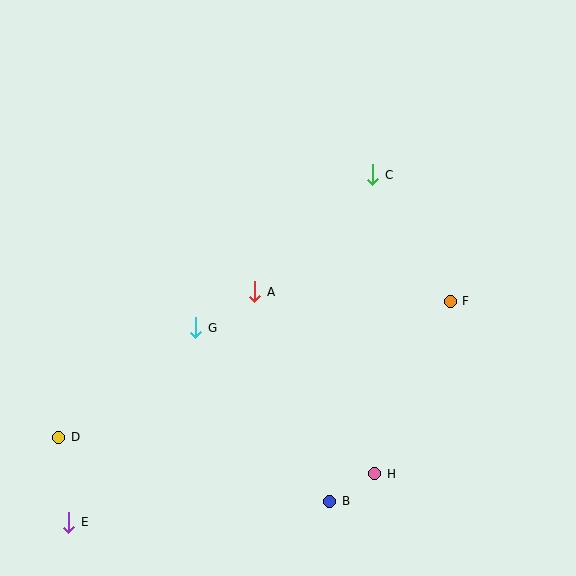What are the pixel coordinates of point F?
Point F is at (450, 301).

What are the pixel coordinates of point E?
Point E is at (69, 522).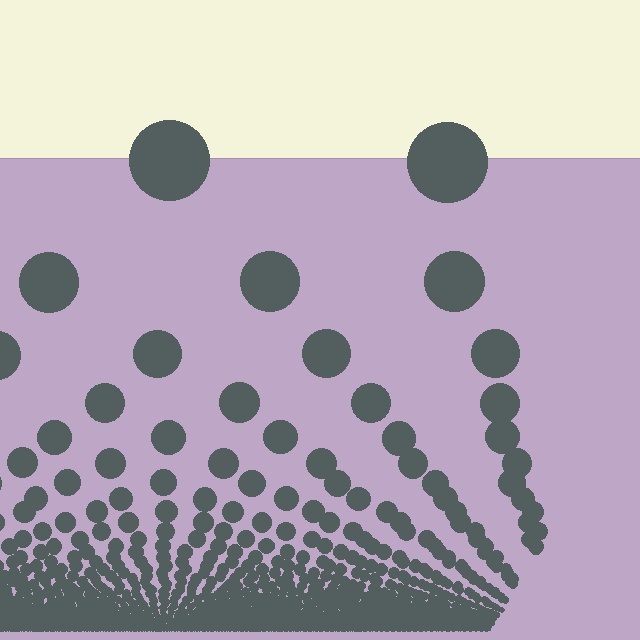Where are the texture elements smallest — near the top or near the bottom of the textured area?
Near the bottom.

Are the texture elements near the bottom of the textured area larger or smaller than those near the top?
Smaller. The gradient is inverted — elements near the bottom are smaller and denser.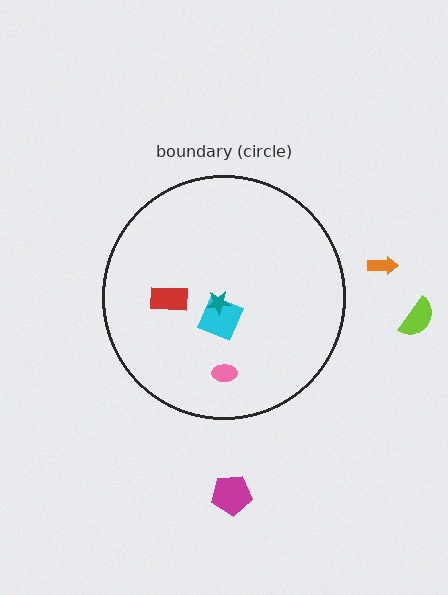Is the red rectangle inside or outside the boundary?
Inside.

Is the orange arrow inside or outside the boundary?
Outside.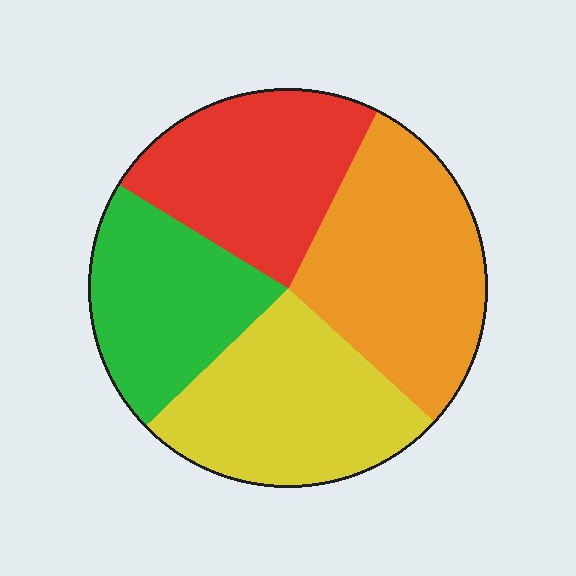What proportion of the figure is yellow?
Yellow covers 26% of the figure.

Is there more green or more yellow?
Yellow.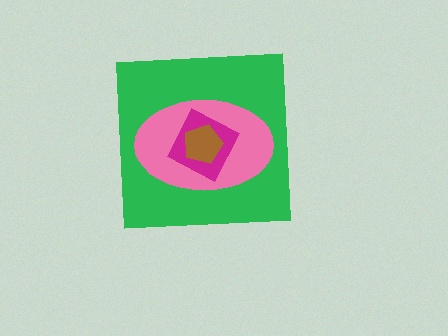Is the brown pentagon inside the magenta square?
Yes.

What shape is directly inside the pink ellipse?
The magenta square.